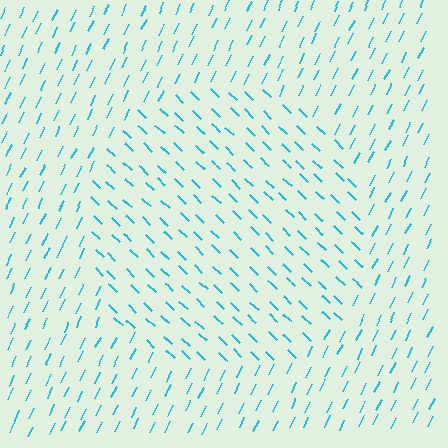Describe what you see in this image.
The image is filled with small cyan line segments. A circle region in the image has lines oriented differently from the surrounding lines, creating a visible texture boundary.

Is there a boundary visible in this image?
Yes, there is a texture boundary formed by a change in line orientation.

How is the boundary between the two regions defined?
The boundary is defined purely by a change in line orientation (approximately 72 degrees difference). All lines are the same color and thickness.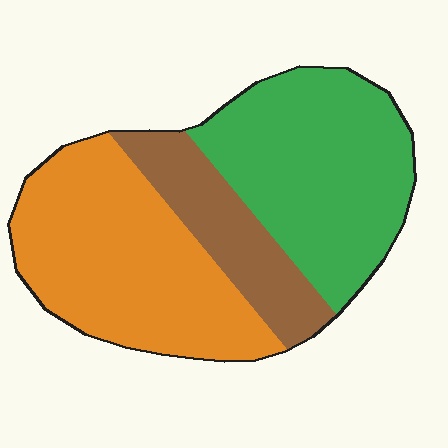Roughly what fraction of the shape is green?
Green takes up about two fifths (2/5) of the shape.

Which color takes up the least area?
Brown, at roughly 20%.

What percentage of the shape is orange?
Orange covers 42% of the shape.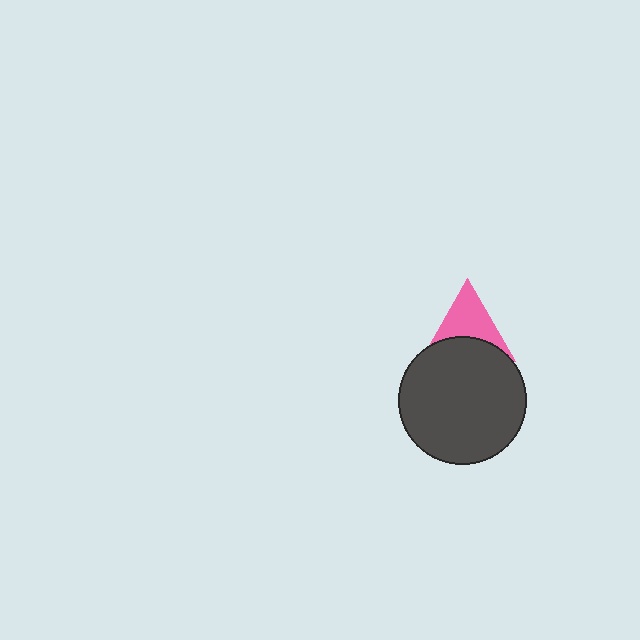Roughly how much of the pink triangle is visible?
About half of it is visible (roughly 57%).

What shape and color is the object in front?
The object in front is a dark gray circle.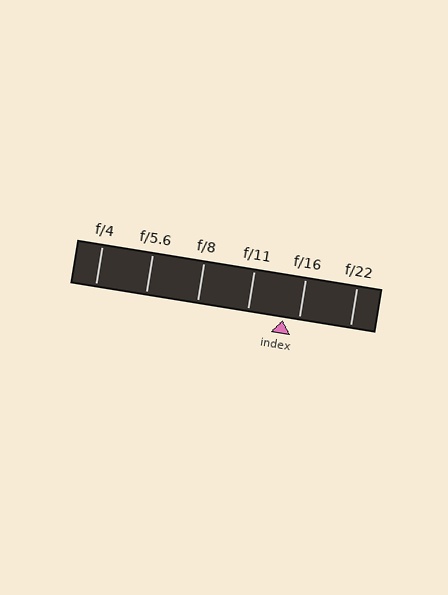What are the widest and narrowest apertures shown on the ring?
The widest aperture shown is f/4 and the narrowest is f/22.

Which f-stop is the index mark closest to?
The index mark is closest to f/16.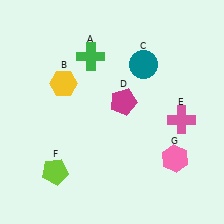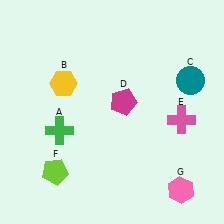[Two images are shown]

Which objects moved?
The objects that moved are: the green cross (A), the teal circle (C), the pink hexagon (G).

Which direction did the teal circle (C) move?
The teal circle (C) moved right.